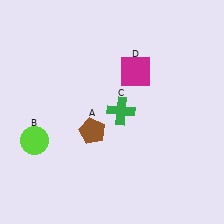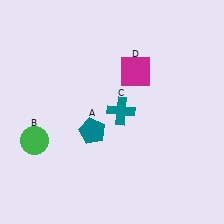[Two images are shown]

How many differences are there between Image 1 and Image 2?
There are 3 differences between the two images.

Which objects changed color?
A changed from brown to teal. B changed from lime to green. C changed from green to teal.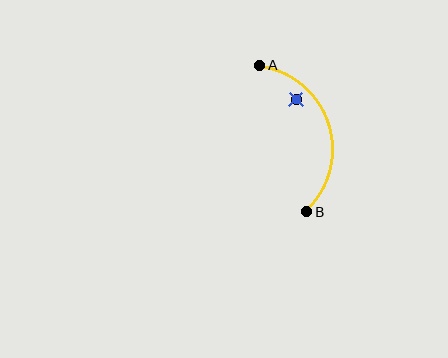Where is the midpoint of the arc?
The arc midpoint is the point on the curve farthest from the straight line joining A and B. It sits to the right of that line.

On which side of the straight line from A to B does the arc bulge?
The arc bulges to the right of the straight line connecting A and B.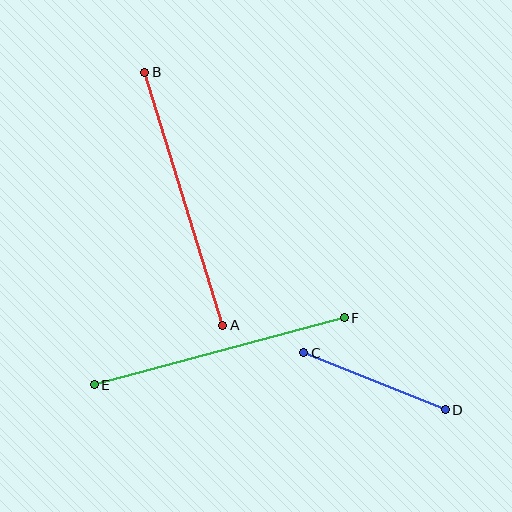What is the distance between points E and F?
The distance is approximately 259 pixels.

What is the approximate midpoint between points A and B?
The midpoint is at approximately (184, 199) pixels.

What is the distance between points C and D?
The distance is approximately 152 pixels.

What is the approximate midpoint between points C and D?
The midpoint is at approximately (375, 381) pixels.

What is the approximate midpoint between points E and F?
The midpoint is at approximately (219, 351) pixels.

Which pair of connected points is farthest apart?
Points A and B are farthest apart.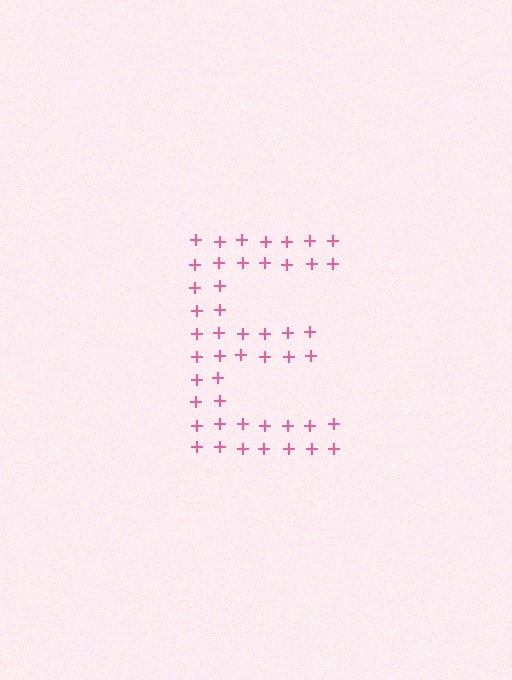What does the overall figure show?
The overall figure shows the letter E.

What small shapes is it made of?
It is made of small plus signs.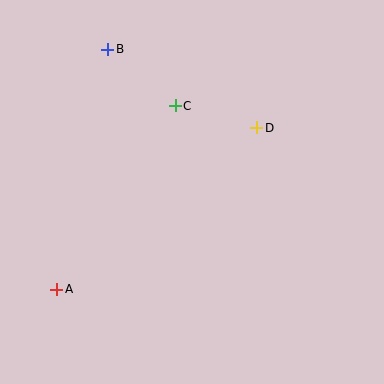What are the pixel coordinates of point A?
Point A is at (57, 289).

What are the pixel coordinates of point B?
Point B is at (108, 49).